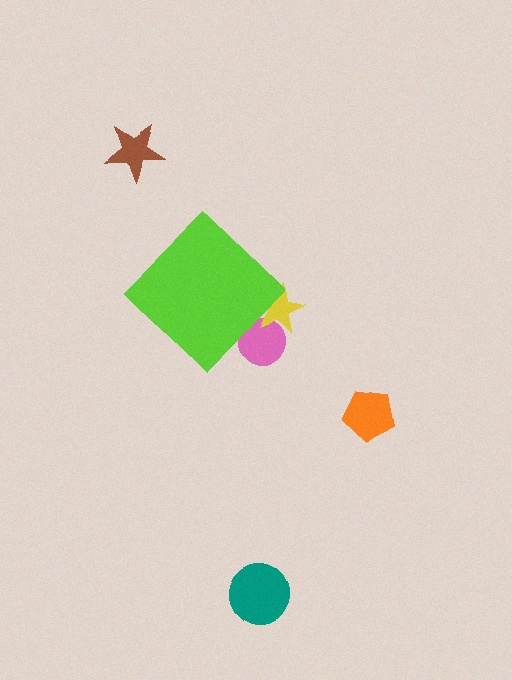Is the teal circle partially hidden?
No, the teal circle is fully visible.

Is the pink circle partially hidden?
Yes, the pink circle is partially hidden behind the lime diamond.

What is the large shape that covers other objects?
A lime diamond.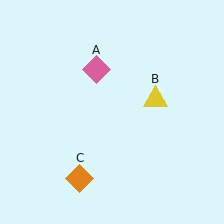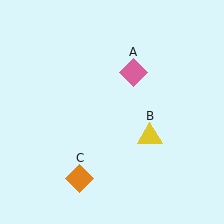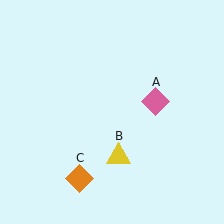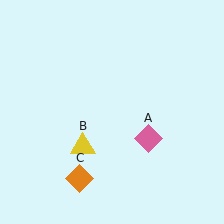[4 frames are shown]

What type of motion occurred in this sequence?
The pink diamond (object A), yellow triangle (object B) rotated clockwise around the center of the scene.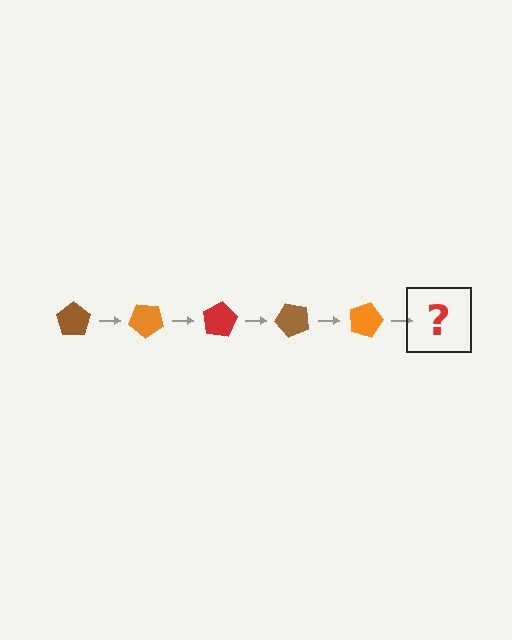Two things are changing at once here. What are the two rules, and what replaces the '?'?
The two rules are that it rotates 40 degrees each step and the color cycles through brown, orange, and red. The '?' should be a red pentagon, rotated 200 degrees from the start.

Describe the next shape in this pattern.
It should be a red pentagon, rotated 200 degrees from the start.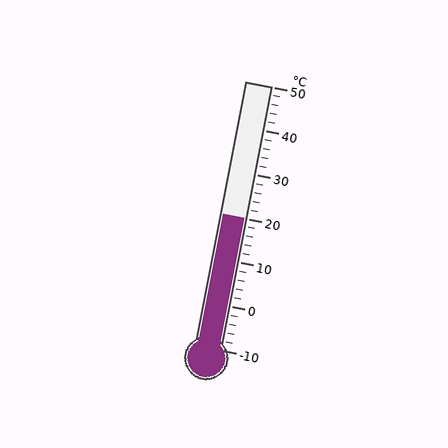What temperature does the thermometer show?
The thermometer shows approximately 20°C.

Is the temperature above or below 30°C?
The temperature is below 30°C.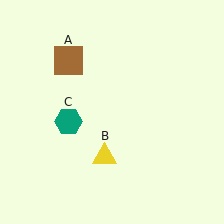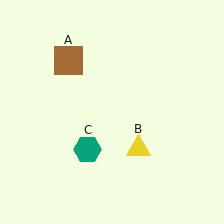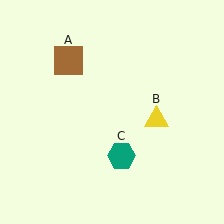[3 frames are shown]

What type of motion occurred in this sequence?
The yellow triangle (object B), teal hexagon (object C) rotated counterclockwise around the center of the scene.